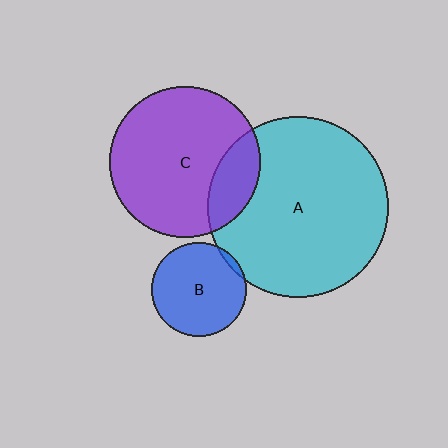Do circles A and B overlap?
Yes.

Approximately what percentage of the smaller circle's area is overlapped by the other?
Approximately 5%.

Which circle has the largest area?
Circle A (cyan).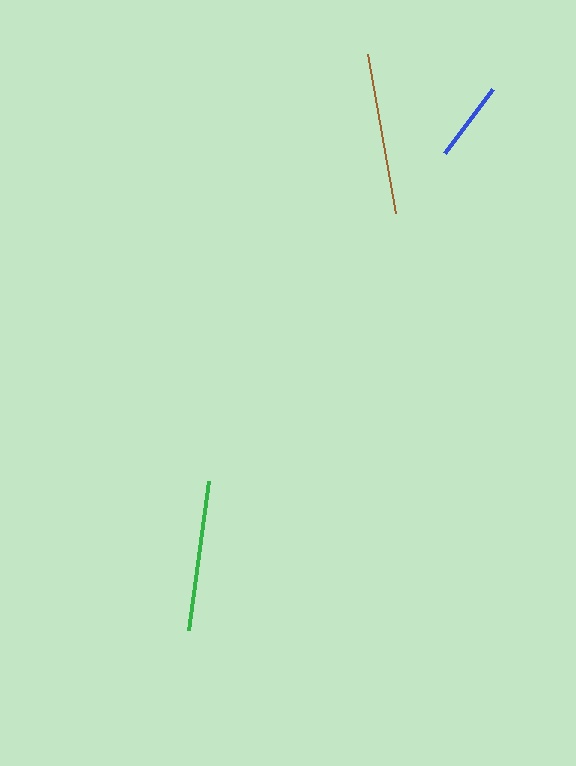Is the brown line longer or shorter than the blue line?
The brown line is longer than the blue line.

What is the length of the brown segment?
The brown segment is approximately 162 pixels long.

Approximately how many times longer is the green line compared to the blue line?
The green line is approximately 1.9 times the length of the blue line.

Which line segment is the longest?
The brown line is the longest at approximately 162 pixels.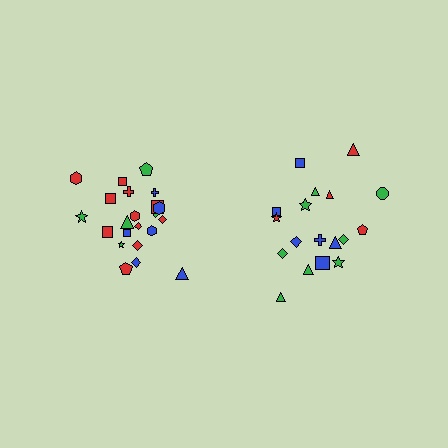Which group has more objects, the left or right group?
The left group.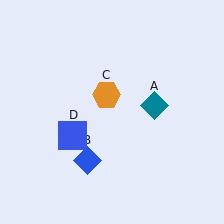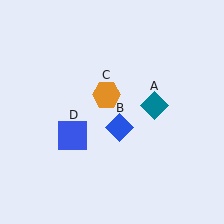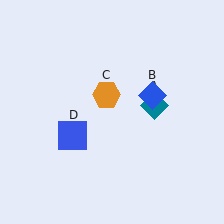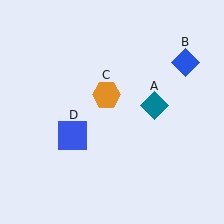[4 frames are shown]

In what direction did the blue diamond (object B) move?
The blue diamond (object B) moved up and to the right.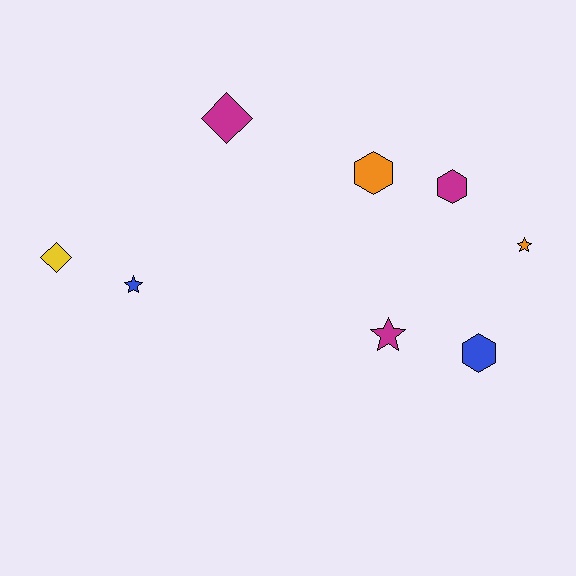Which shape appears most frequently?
Hexagon, with 3 objects.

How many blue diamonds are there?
There are no blue diamonds.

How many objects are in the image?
There are 8 objects.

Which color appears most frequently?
Magenta, with 3 objects.